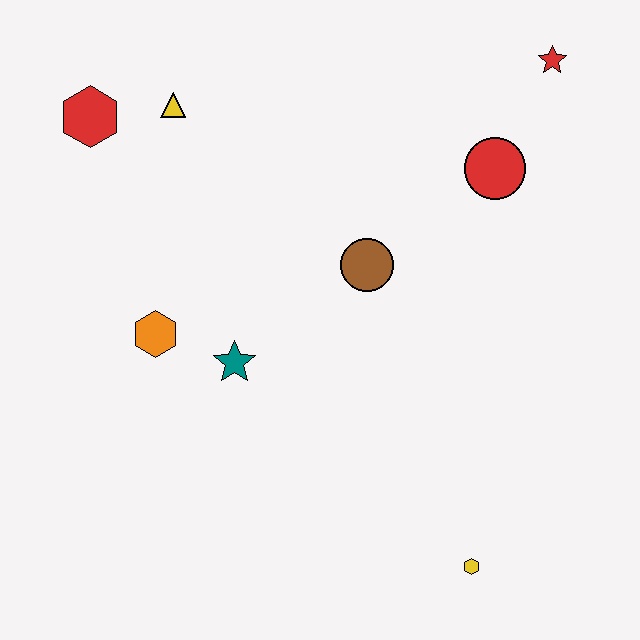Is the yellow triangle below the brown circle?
No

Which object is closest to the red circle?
The red star is closest to the red circle.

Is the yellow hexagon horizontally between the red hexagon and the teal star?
No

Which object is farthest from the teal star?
The red star is farthest from the teal star.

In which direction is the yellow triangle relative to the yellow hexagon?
The yellow triangle is above the yellow hexagon.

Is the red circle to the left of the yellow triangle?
No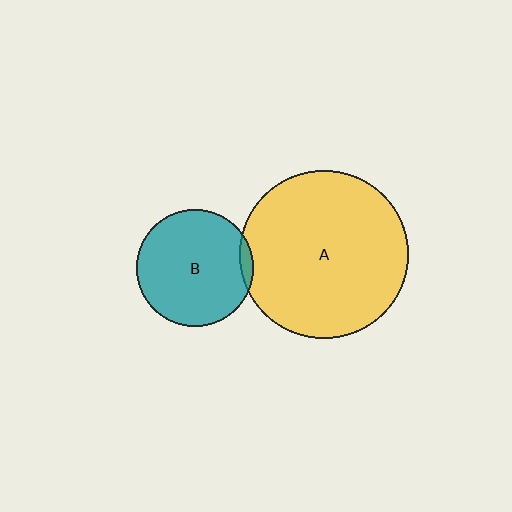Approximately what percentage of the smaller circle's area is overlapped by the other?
Approximately 5%.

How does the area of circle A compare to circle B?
Approximately 2.1 times.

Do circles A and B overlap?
Yes.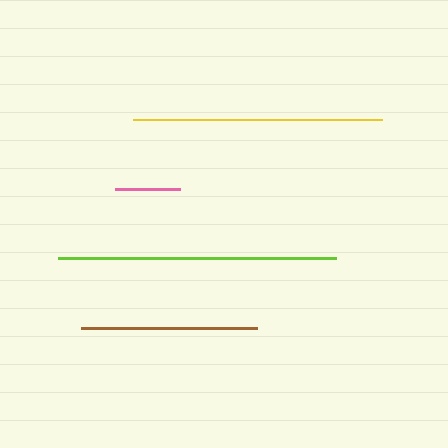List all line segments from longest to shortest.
From longest to shortest: lime, yellow, brown, pink.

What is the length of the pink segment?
The pink segment is approximately 64 pixels long.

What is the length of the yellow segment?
The yellow segment is approximately 249 pixels long.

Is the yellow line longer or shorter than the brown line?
The yellow line is longer than the brown line.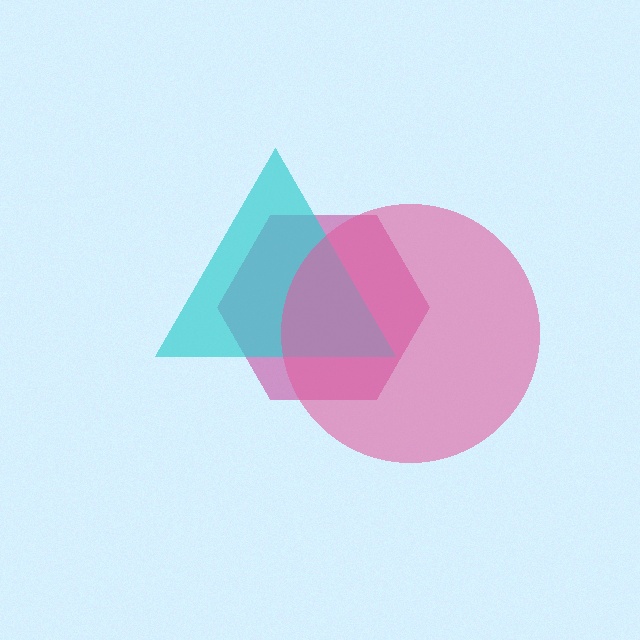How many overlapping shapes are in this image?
There are 3 overlapping shapes in the image.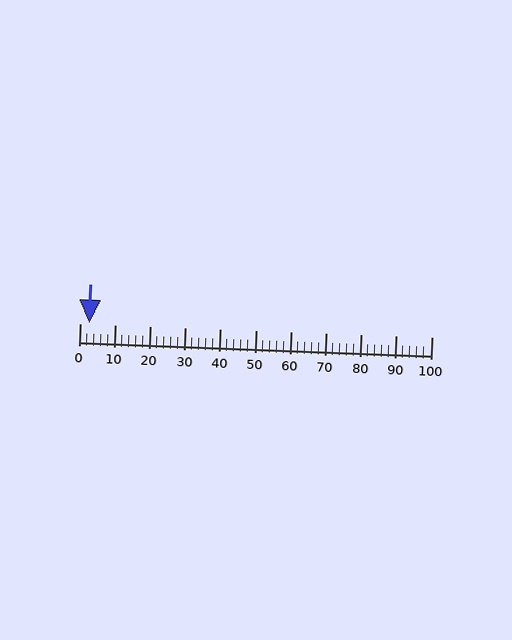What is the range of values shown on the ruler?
The ruler shows values from 0 to 100.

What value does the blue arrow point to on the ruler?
The blue arrow points to approximately 3.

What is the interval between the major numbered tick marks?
The major tick marks are spaced 10 units apart.